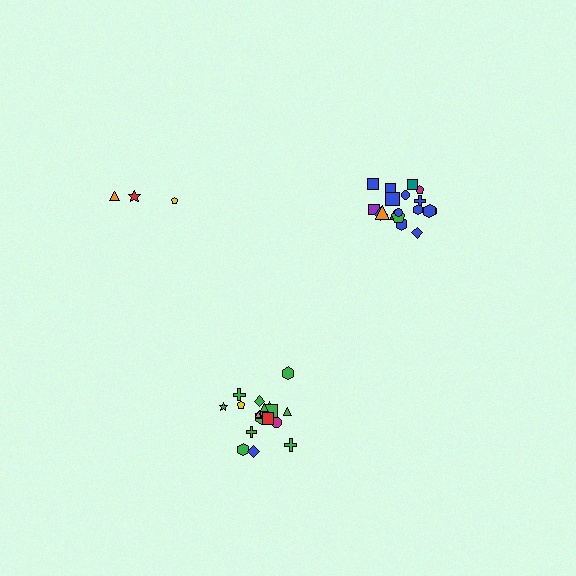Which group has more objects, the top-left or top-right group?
The top-right group.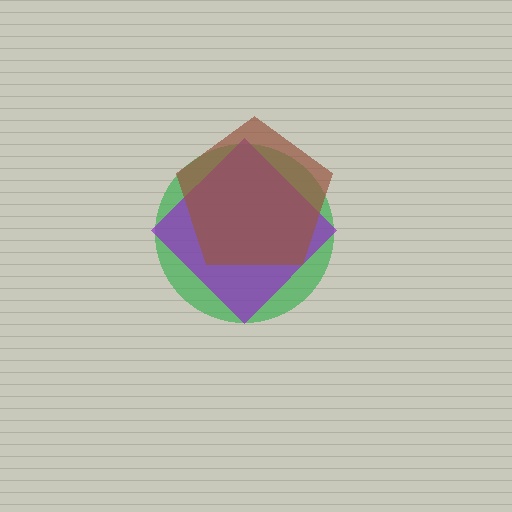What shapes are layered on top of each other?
The layered shapes are: a green circle, a purple diamond, a brown pentagon.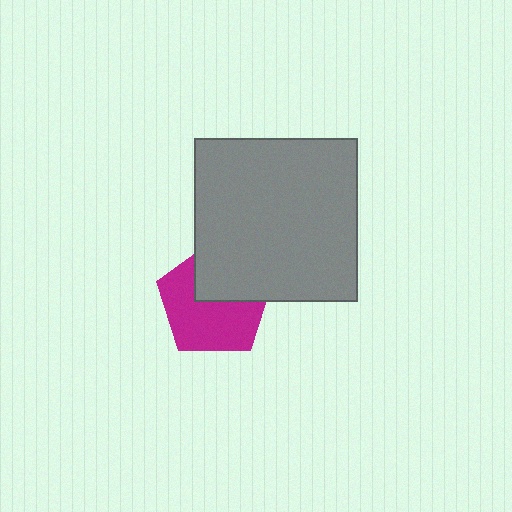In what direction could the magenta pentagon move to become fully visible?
The magenta pentagon could move down. That would shift it out from behind the gray square entirely.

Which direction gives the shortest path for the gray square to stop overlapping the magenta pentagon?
Moving up gives the shortest separation.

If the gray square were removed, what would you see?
You would see the complete magenta pentagon.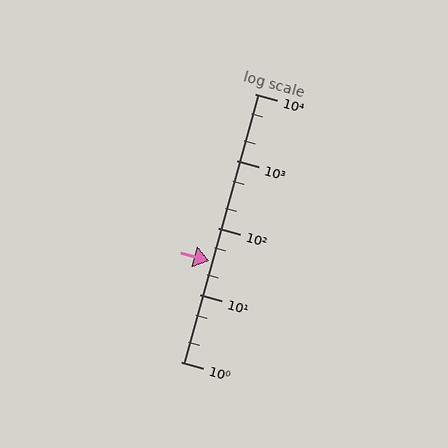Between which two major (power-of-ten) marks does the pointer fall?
The pointer is between 10 and 100.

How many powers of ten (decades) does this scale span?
The scale spans 4 decades, from 1 to 10000.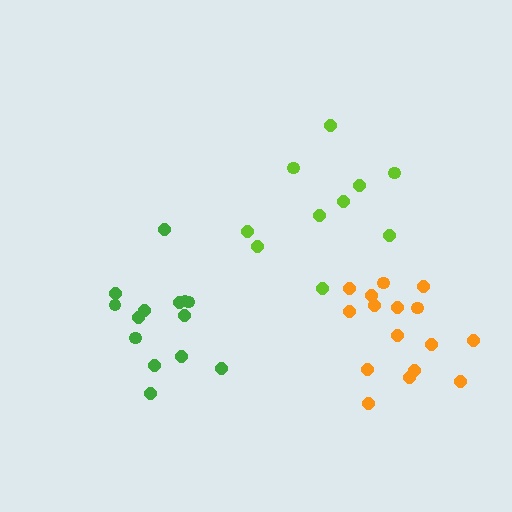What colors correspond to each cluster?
The clusters are colored: green, lime, orange.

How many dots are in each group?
Group 1: 14 dots, Group 2: 10 dots, Group 3: 16 dots (40 total).